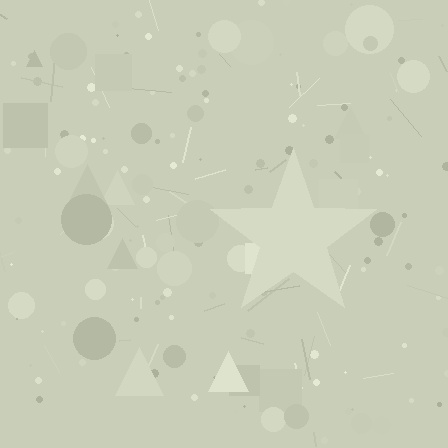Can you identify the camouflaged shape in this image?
The camouflaged shape is a star.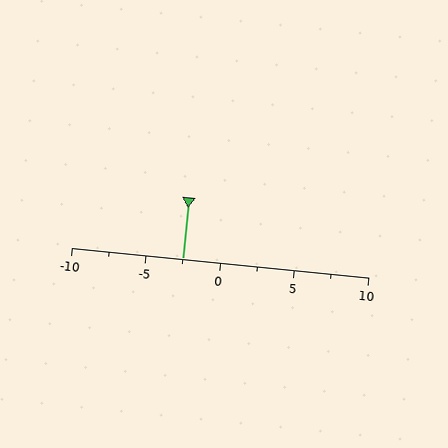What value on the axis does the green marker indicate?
The marker indicates approximately -2.5.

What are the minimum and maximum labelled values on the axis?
The axis runs from -10 to 10.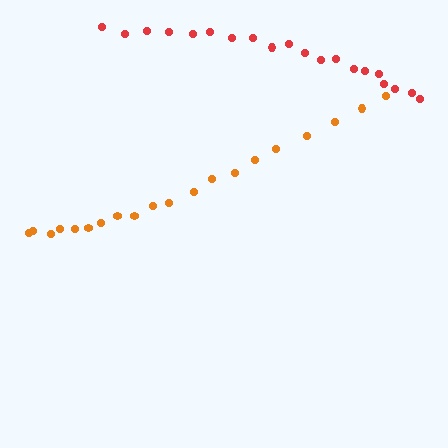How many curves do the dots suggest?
There are 2 distinct paths.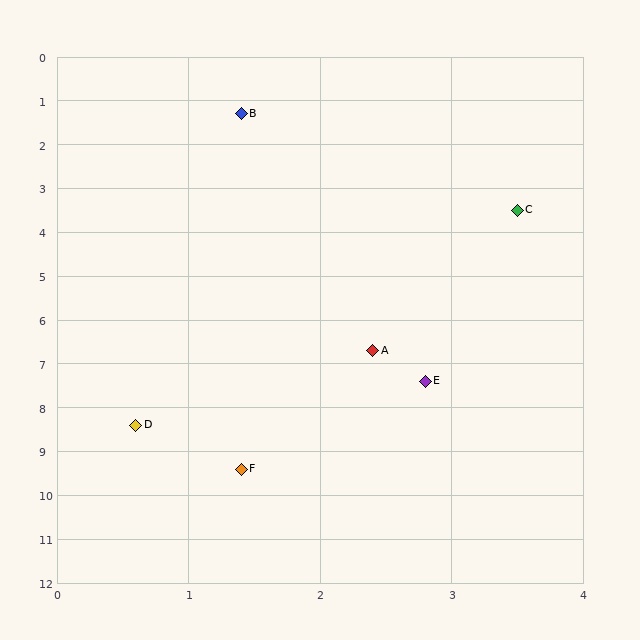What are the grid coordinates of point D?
Point D is at approximately (0.6, 8.4).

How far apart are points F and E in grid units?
Points F and E are about 2.4 grid units apart.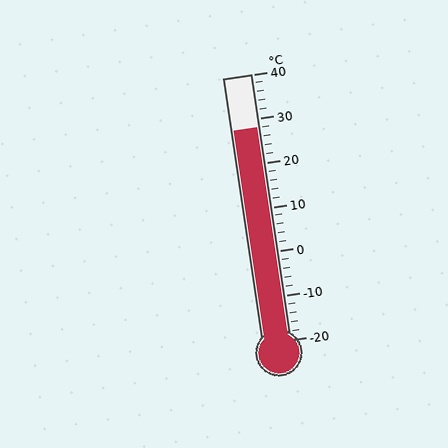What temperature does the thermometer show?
The thermometer shows approximately 28°C.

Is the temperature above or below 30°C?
The temperature is below 30°C.